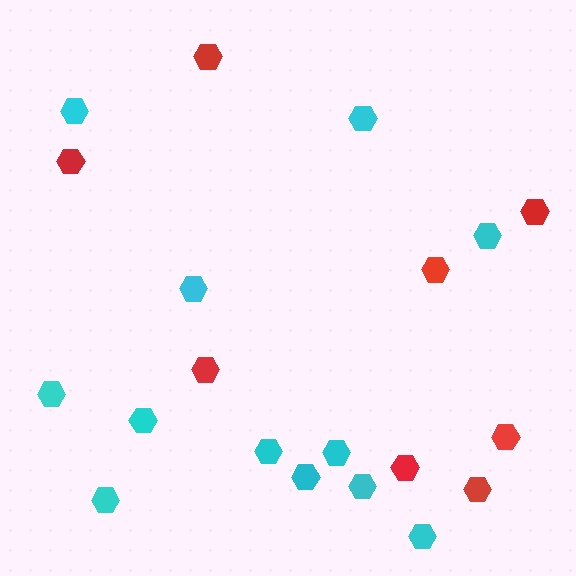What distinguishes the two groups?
There are 2 groups: one group of red hexagons (8) and one group of cyan hexagons (12).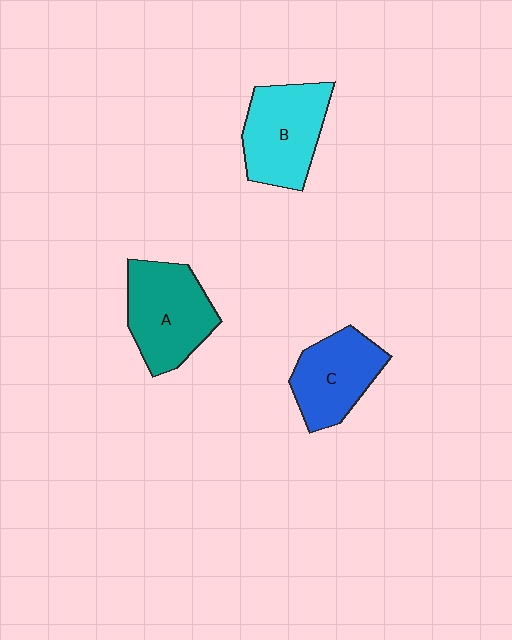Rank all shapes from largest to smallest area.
From largest to smallest: A (teal), B (cyan), C (blue).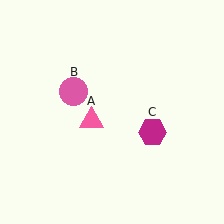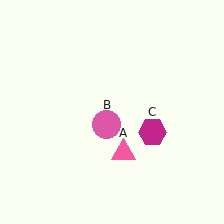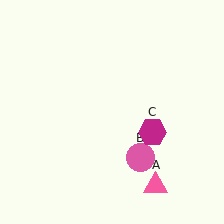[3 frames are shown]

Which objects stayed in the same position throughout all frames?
Magenta hexagon (object C) remained stationary.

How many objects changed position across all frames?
2 objects changed position: pink triangle (object A), pink circle (object B).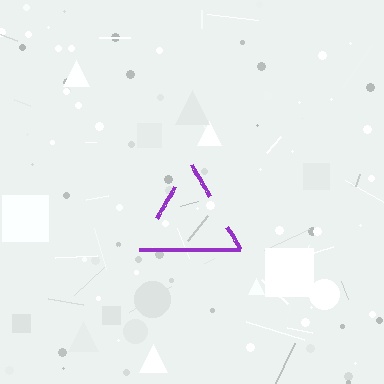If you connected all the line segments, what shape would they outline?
They would outline a triangle.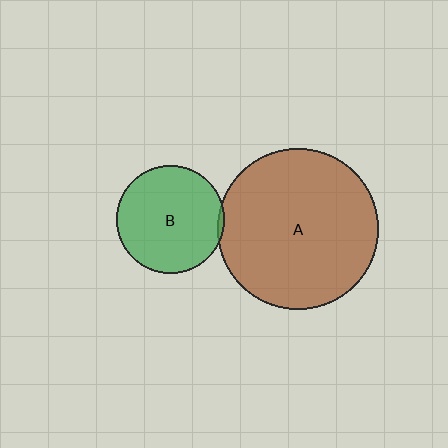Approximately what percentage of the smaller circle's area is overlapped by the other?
Approximately 5%.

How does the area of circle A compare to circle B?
Approximately 2.2 times.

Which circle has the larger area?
Circle A (brown).